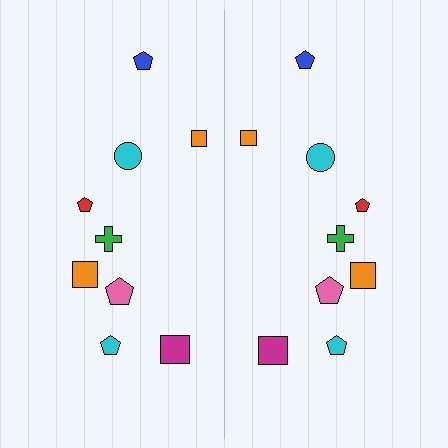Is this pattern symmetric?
Yes, this pattern has bilateral (reflection) symmetry.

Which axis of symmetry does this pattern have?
The pattern has a vertical axis of symmetry running through the center of the image.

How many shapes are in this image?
There are 18 shapes in this image.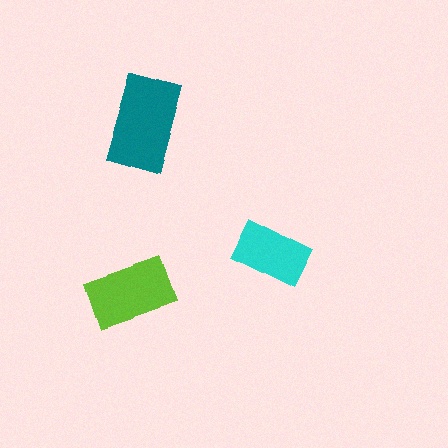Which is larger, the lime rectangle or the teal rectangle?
The teal one.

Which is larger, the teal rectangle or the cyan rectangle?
The teal one.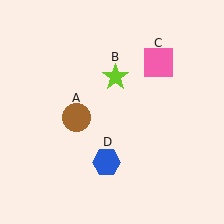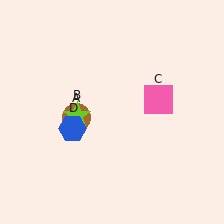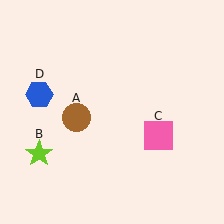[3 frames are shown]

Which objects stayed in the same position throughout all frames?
Brown circle (object A) remained stationary.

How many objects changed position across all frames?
3 objects changed position: lime star (object B), pink square (object C), blue hexagon (object D).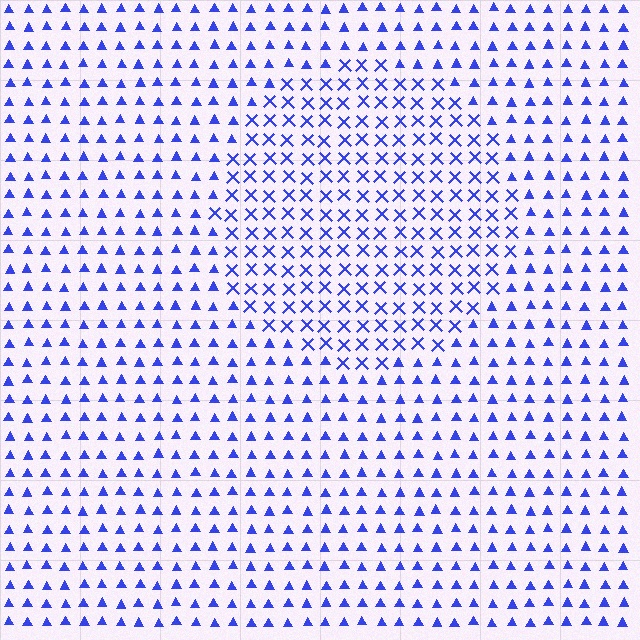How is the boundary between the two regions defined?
The boundary is defined by a change in element shape: X marks inside vs. triangles outside. All elements share the same color and spacing.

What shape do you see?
I see a circle.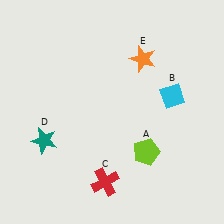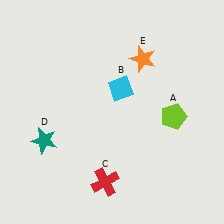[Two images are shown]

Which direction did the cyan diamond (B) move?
The cyan diamond (B) moved left.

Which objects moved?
The objects that moved are: the lime pentagon (A), the cyan diamond (B).